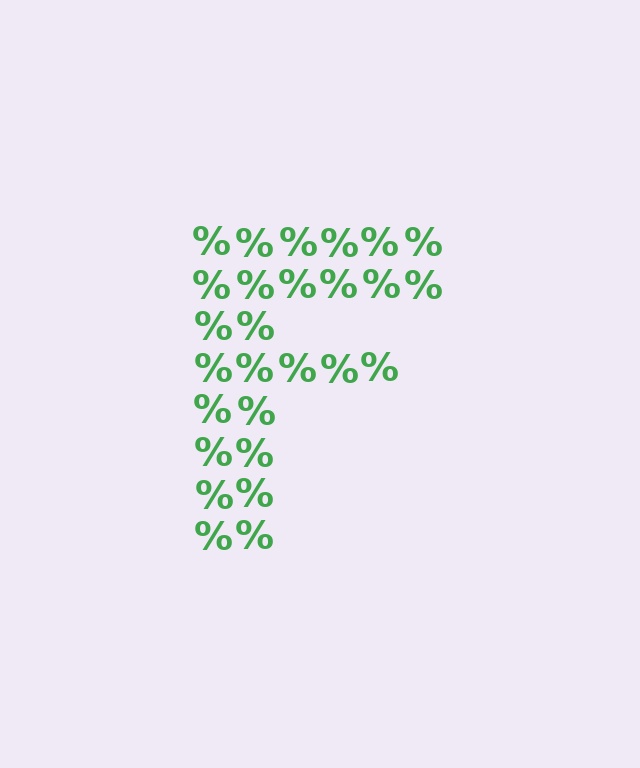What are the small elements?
The small elements are percent signs.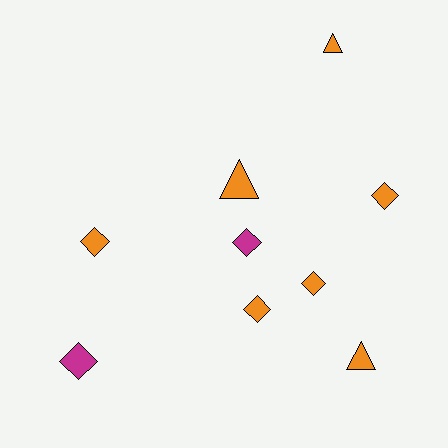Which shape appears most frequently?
Diamond, with 6 objects.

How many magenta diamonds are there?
There are 2 magenta diamonds.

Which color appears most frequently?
Orange, with 7 objects.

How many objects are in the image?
There are 9 objects.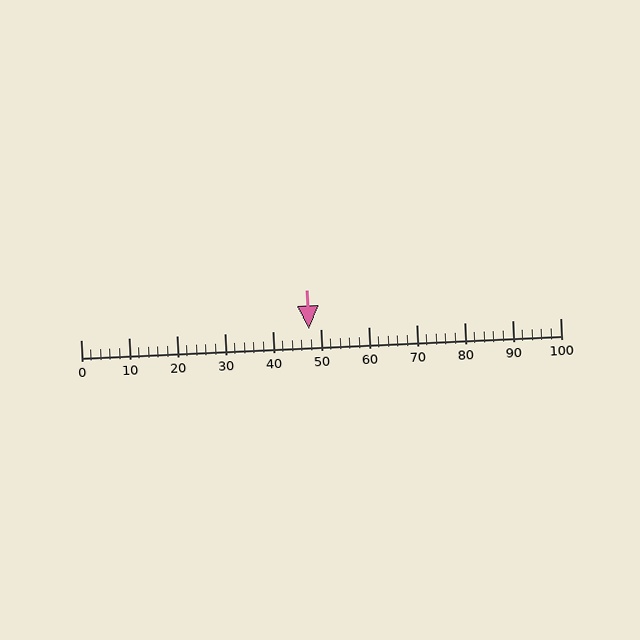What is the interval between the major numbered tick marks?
The major tick marks are spaced 10 units apart.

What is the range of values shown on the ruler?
The ruler shows values from 0 to 100.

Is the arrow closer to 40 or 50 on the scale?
The arrow is closer to 50.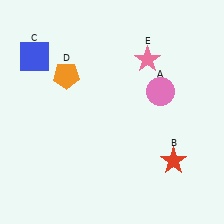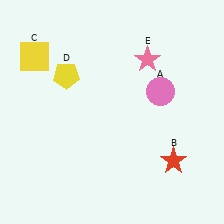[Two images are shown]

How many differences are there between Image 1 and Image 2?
There are 2 differences between the two images.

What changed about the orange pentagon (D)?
In Image 1, D is orange. In Image 2, it changed to yellow.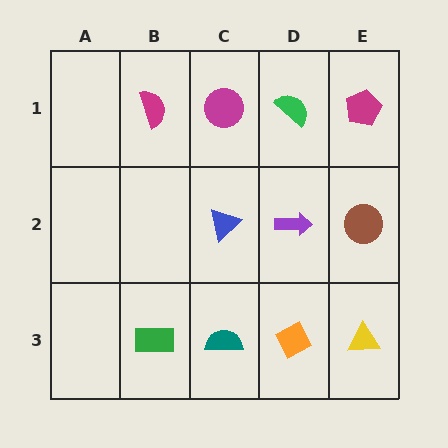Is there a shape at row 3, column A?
No, that cell is empty.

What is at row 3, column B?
A green rectangle.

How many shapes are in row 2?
3 shapes.